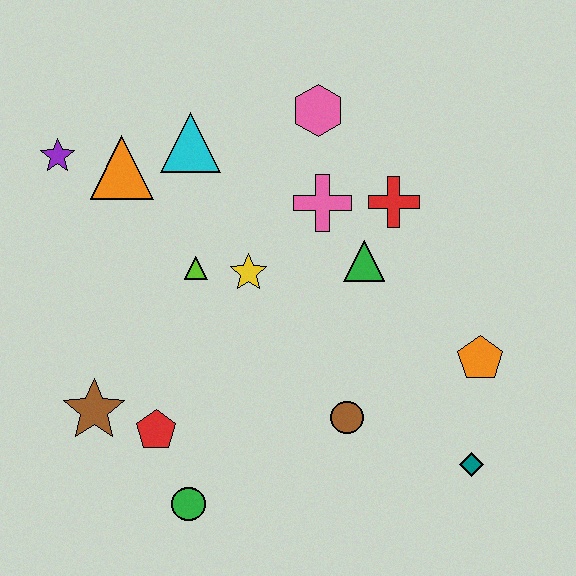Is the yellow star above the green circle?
Yes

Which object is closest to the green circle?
The red pentagon is closest to the green circle.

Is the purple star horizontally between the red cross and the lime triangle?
No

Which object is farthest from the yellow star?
The teal diamond is farthest from the yellow star.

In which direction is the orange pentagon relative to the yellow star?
The orange pentagon is to the right of the yellow star.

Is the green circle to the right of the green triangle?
No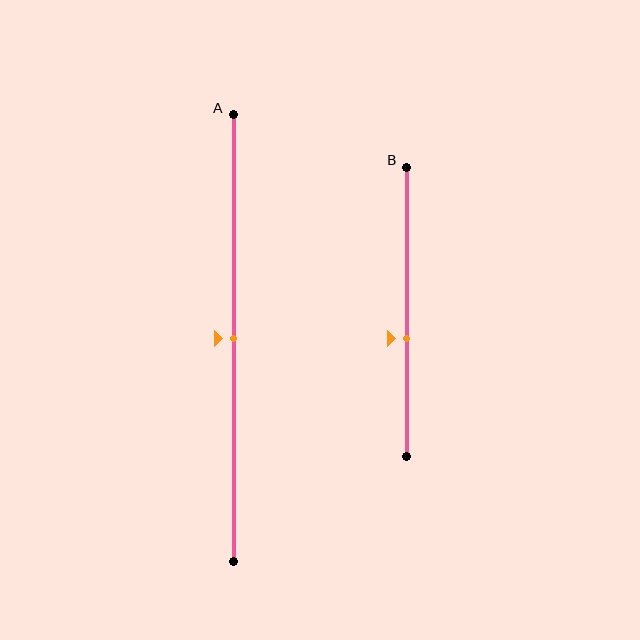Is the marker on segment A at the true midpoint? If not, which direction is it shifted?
Yes, the marker on segment A is at the true midpoint.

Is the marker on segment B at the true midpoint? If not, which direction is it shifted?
No, the marker on segment B is shifted downward by about 9% of the segment length.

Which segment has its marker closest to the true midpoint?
Segment A has its marker closest to the true midpoint.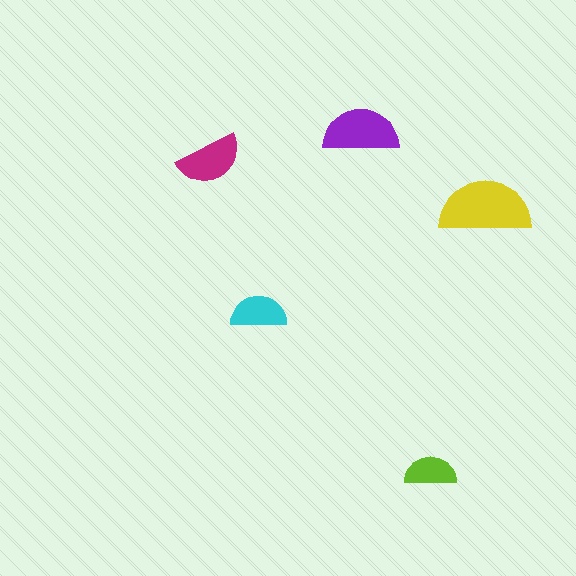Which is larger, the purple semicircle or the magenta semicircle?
The purple one.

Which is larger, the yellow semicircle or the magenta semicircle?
The yellow one.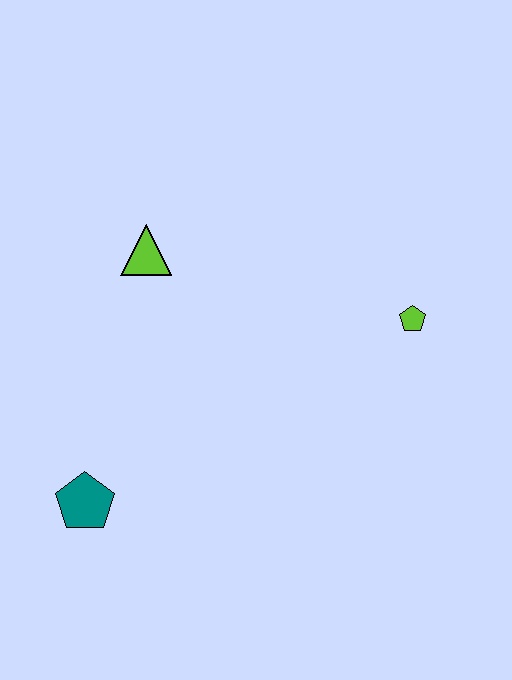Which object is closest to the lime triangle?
The teal pentagon is closest to the lime triangle.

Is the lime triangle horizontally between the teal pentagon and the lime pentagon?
Yes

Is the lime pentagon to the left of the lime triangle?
No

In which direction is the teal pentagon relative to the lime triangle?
The teal pentagon is below the lime triangle.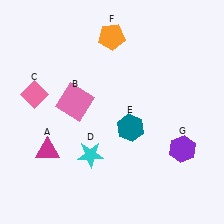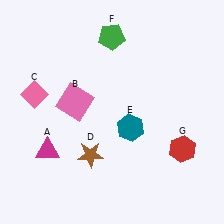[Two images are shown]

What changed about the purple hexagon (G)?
In Image 1, G is purple. In Image 2, it changed to red.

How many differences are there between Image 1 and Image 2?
There are 3 differences between the two images.